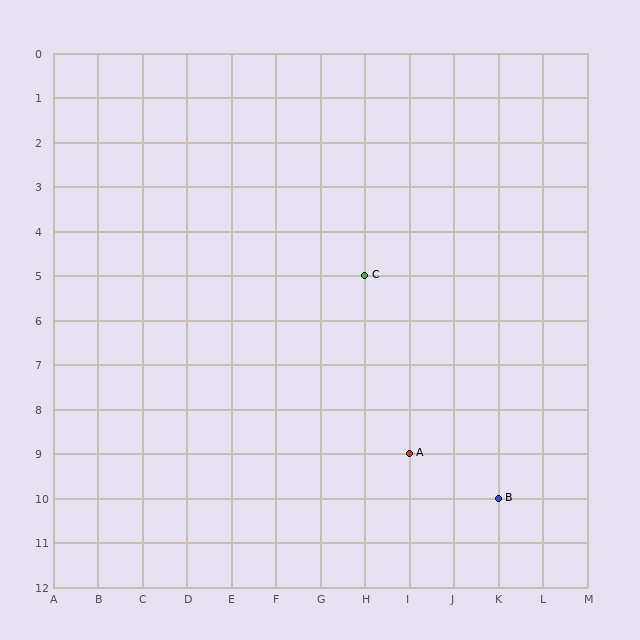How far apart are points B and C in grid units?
Points B and C are 3 columns and 5 rows apart (about 5.8 grid units diagonally).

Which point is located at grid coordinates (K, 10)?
Point B is at (K, 10).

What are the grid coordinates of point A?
Point A is at grid coordinates (I, 9).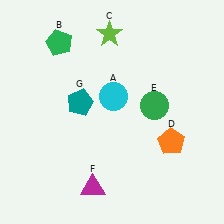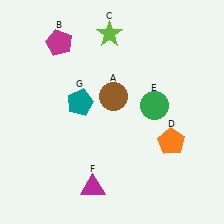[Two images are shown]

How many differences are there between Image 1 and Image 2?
There are 2 differences between the two images.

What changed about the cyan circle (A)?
In Image 1, A is cyan. In Image 2, it changed to brown.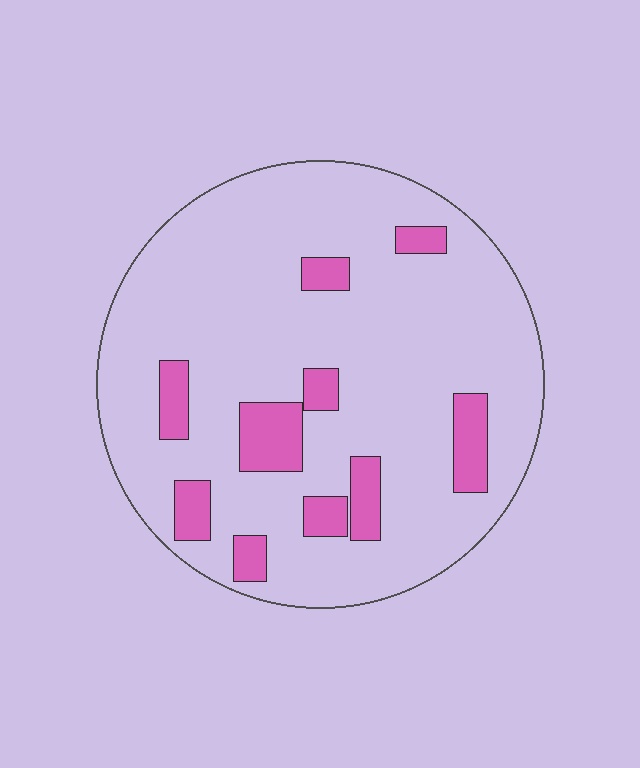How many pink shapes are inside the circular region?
10.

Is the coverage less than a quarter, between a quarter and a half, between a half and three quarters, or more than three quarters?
Less than a quarter.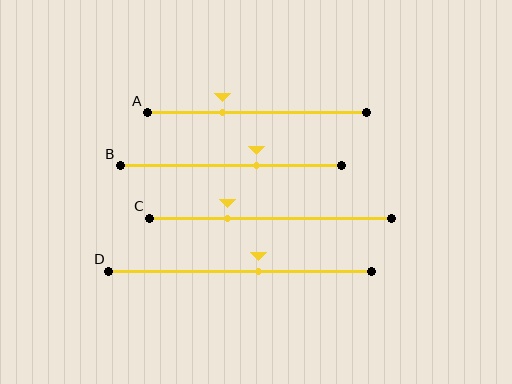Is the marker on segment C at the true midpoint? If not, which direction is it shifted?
No, the marker on segment C is shifted to the left by about 18% of the segment length.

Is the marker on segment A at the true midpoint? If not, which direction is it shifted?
No, the marker on segment A is shifted to the left by about 16% of the segment length.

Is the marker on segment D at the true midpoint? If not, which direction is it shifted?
No, the marker on segment D is shifted to the right by about 7% of the segment length.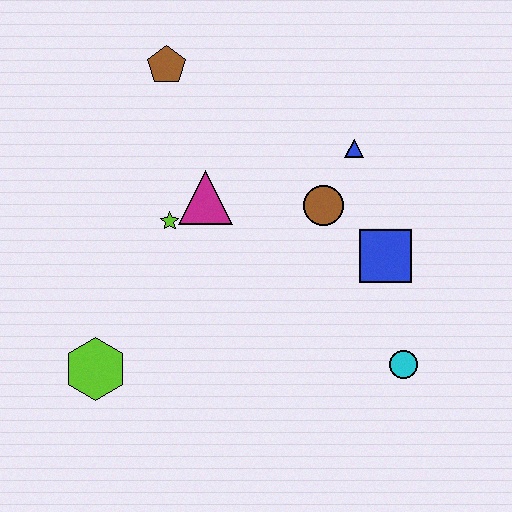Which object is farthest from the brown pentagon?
The cyan circle is farthest from the brown pentagon.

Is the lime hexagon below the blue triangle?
Yes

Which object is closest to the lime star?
The magenta triangle is closest to the lime star.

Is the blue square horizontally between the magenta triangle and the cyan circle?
Yes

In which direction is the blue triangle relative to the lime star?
The blue triangle is to the right of the lime star.